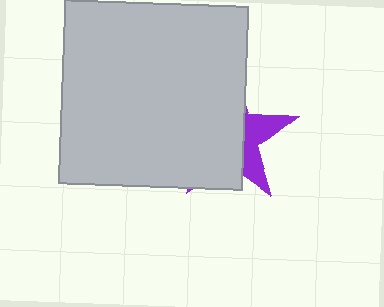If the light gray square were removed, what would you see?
You would see the complete purple star.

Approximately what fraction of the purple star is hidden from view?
Roughly 69% of the purple star is hidden behind the light gray square.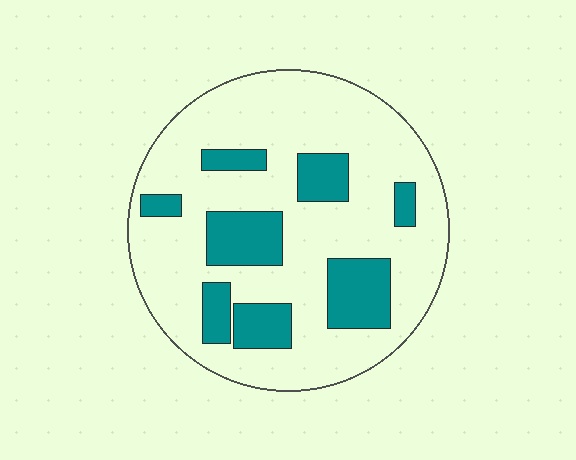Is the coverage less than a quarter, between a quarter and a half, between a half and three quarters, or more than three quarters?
Less than a quarter.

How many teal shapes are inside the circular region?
8.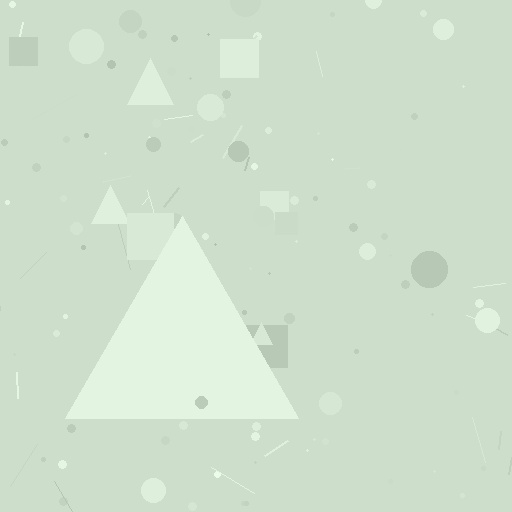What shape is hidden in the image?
A triangle is hidden in the image.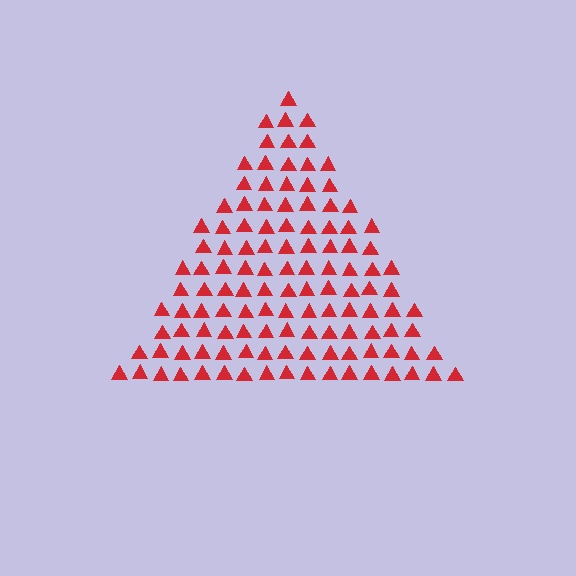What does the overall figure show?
The overall figure shows a triangle.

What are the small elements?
The small elements are triangles.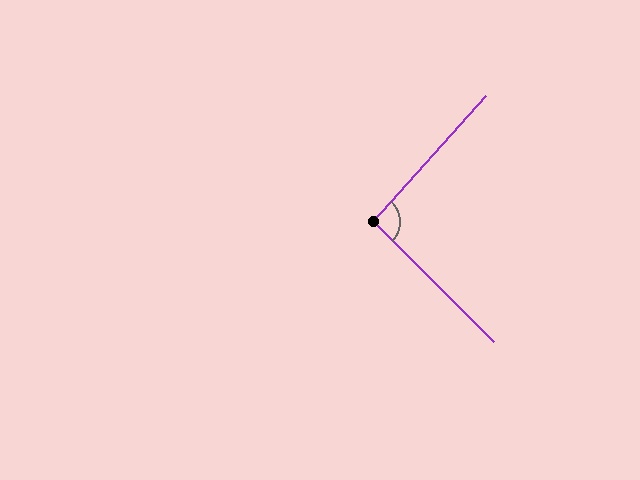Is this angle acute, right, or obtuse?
It is approximately a right angle.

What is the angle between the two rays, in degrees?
Approximately 93 degrees.